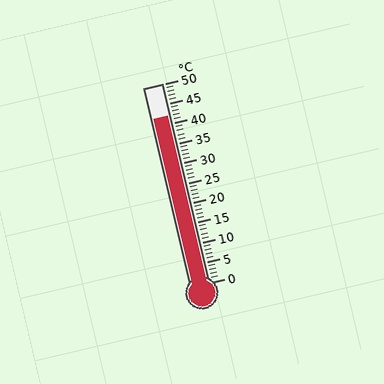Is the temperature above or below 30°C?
The temperature is above 30°C.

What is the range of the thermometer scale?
The thermometer scale ranges from 0°C to 50°C.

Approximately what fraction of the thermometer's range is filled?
The thermometer is filled to approximately 85% of its range.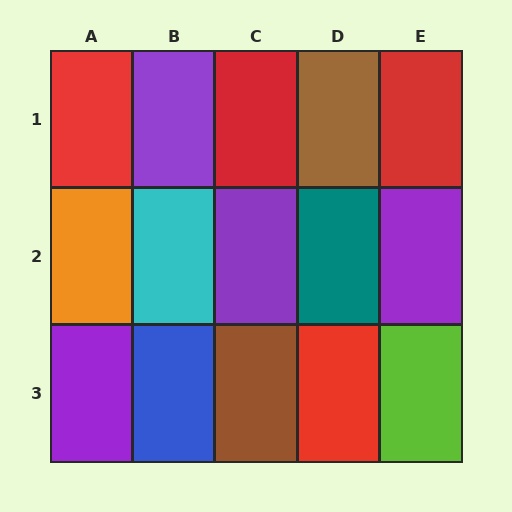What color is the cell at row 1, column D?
Brown.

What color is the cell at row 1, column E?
Red.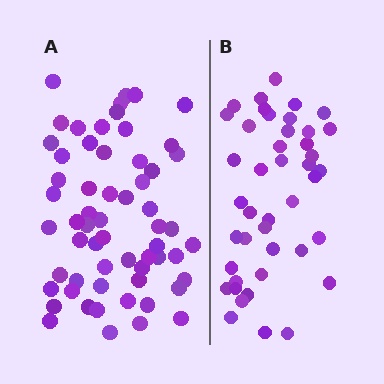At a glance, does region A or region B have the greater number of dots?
Region A (the left region) has more dots.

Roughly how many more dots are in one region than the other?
Region A has approximately 15 more dots than region B.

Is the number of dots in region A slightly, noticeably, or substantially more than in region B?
Region A has noticeably more, but not dramatically so. The ratio is roughly 1.4 to 1.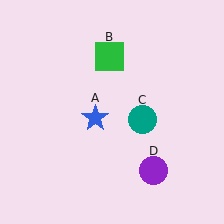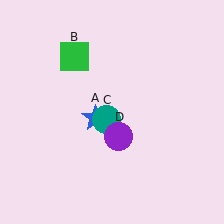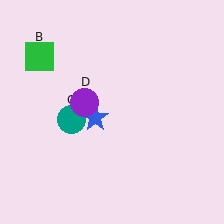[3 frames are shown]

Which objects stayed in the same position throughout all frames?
Blue star (object A) remained stationary.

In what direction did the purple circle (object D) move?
The purple circle (object D) moved up and to the left.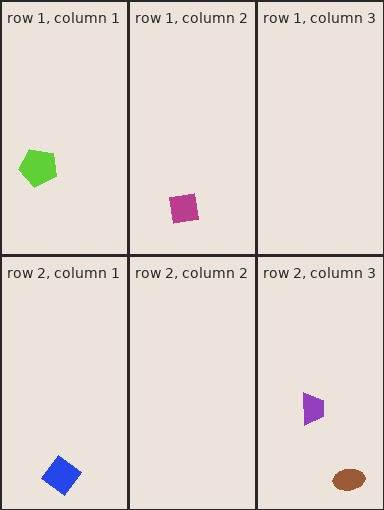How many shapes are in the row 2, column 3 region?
2.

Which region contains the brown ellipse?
The row 2, column 3 region.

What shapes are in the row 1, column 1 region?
The lime pentagon.